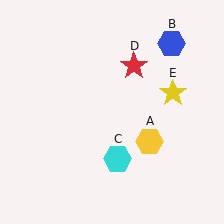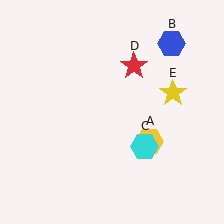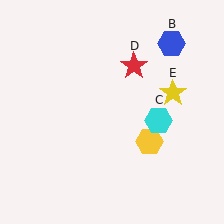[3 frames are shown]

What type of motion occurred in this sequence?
The cyan hexagon (object C) rotated counterclockwise around the center of the scene.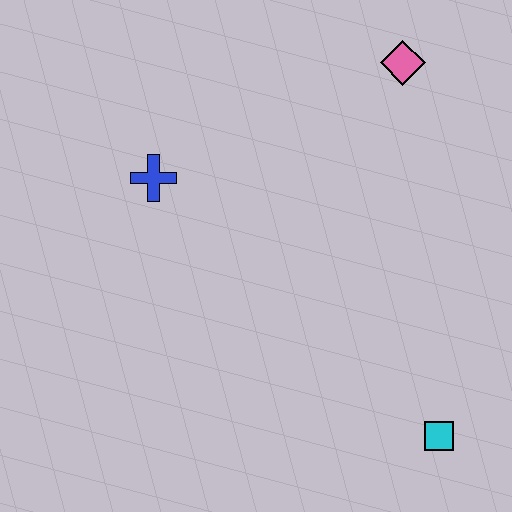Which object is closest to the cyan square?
The pink diamond is closest to the cyan square.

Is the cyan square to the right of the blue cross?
Yes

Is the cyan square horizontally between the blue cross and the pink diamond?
No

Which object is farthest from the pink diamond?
The cyan square is farthest from the pink diamond.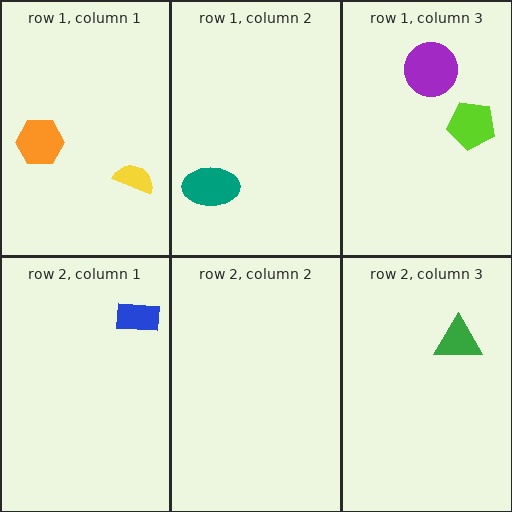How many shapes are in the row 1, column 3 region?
2.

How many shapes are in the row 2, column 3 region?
1.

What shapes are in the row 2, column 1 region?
The blue rectangle.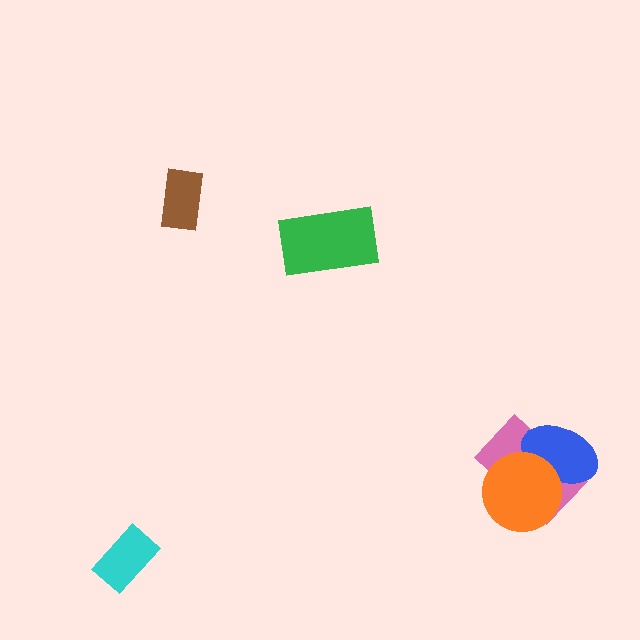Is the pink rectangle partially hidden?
Yes, it is partially covered by another shape.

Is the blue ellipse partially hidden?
Yes, it is partially covered by another shape.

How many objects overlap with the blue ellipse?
2 objects overlap with the blue ellipse.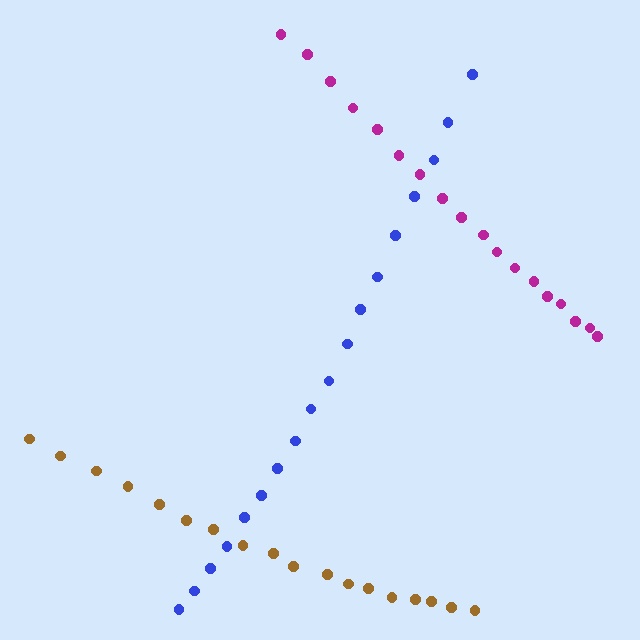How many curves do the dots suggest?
There are 3 distinct paths.